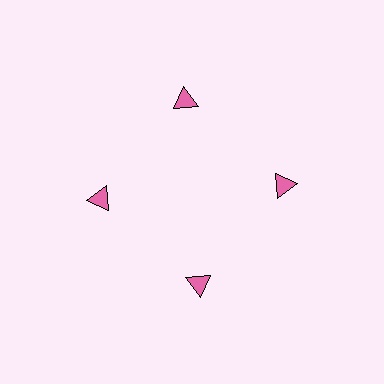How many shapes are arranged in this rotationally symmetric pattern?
There are 4 shapes, arranged in 4 groups of 1.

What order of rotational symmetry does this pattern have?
This pattern has 4-fold rotational symmetry.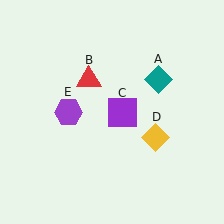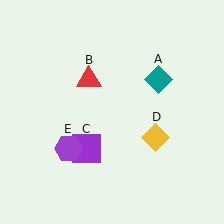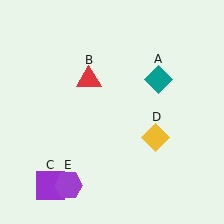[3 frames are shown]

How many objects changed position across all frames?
2 objects changed position: purple square (object C), purple hexagon (object E).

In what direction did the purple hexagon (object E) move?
The purple hexagon (object E) moved down.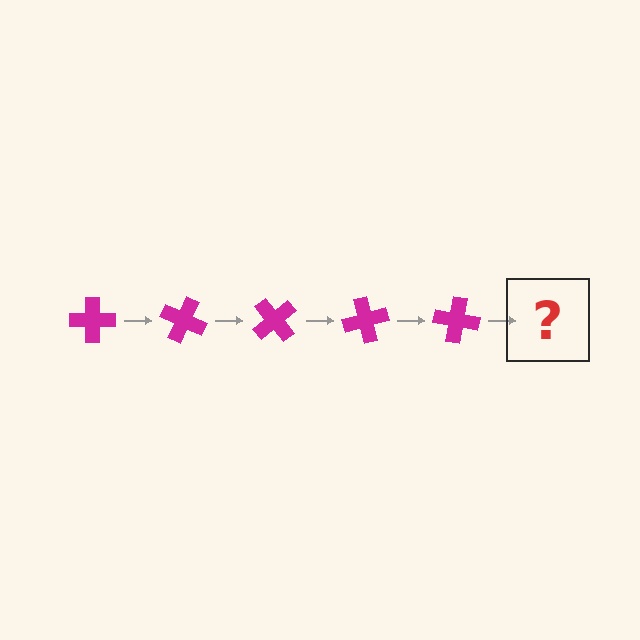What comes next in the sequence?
The next element should be a magenta cross rotated 125 degrees.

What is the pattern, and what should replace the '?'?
The pattern is that the cross rotates 25 degrees each step. The '?' should be a magenta cross rotated 125 degrees.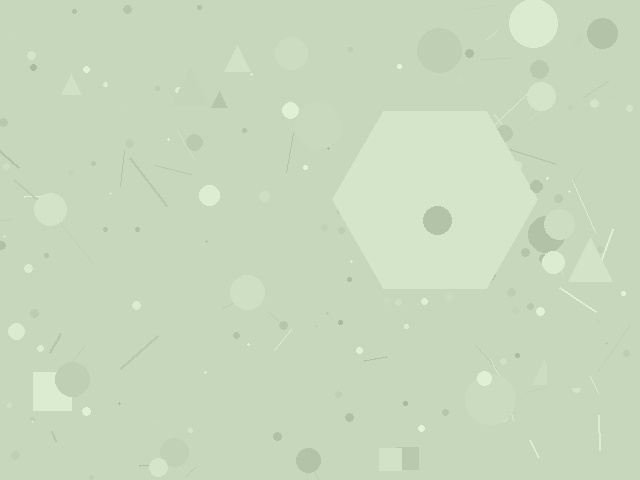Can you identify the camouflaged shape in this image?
The camouflaged shape is a hexagon.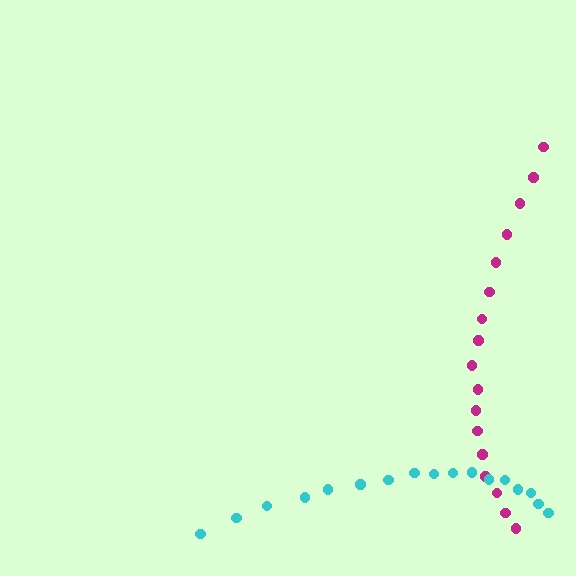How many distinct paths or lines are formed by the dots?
There are 2 distinct paths.